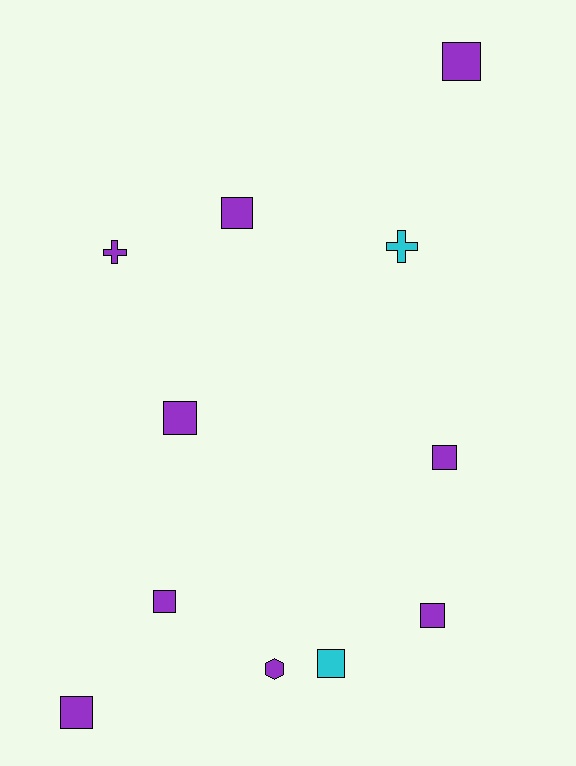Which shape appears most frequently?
Square, with 8 objects.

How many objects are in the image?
There are 11 objects.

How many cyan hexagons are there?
There are no cyan hexagons.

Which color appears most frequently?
Purple, with 9 objects.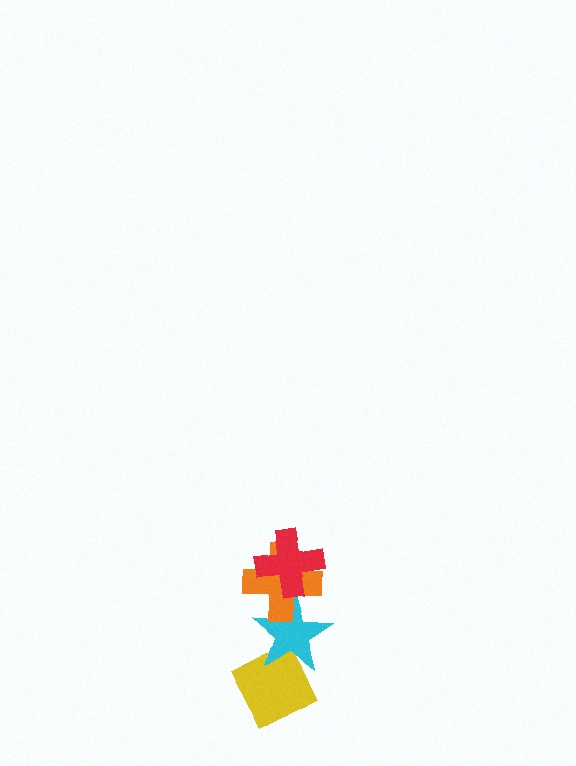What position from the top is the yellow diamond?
The yellow diamond is 4th from the top.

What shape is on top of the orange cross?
The red cross is on top of the orange cross.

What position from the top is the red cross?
The red cross is 1st from the top.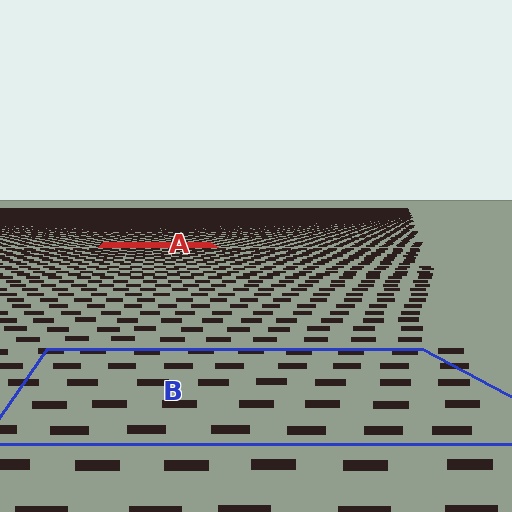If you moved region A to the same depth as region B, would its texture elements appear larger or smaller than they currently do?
They would appear larger. At a closer depth, the same texture elements are projected at a bigger on-screen size.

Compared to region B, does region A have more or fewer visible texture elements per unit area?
Region A has more texture elements per unit area — they are packed more densely because it is farther away.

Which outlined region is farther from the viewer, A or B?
Region A is farther from the viewer — the texture elements inside it appear smaller and more densely packed.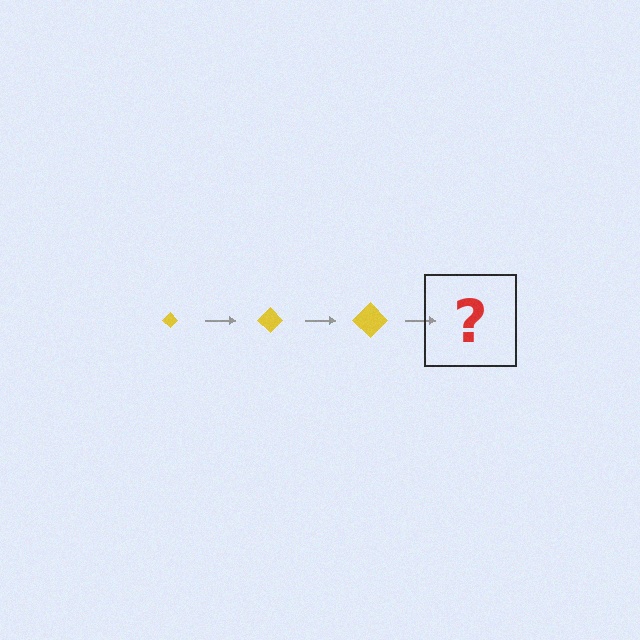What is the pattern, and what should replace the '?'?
The pattern is that the diamond gets progressively larger each step. The '?' should be a yellow diamond, larger than the previous one.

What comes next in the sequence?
The next element should be a yellow diamond, larger than the previous one.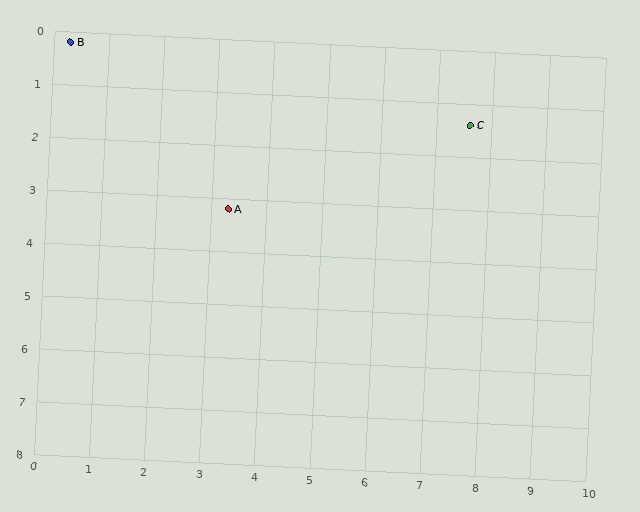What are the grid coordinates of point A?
Point A is at approximately (3.3, 3.2).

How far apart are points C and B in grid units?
Points C and B are about 7.4 grid units apart.